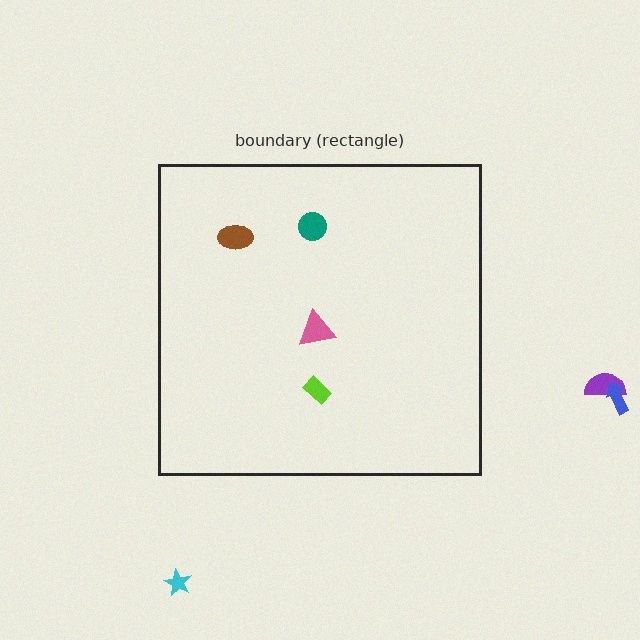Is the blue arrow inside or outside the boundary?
Outside.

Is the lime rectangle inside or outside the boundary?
Inside.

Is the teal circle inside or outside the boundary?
Inside.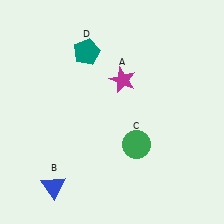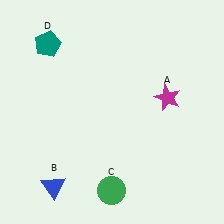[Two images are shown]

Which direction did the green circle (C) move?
The green circle (C) moved down.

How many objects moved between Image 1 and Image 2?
3 objects moved between the two images.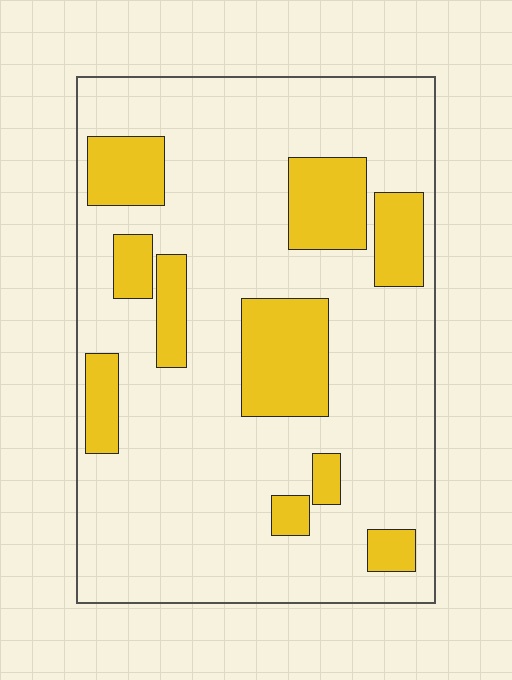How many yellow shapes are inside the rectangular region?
10.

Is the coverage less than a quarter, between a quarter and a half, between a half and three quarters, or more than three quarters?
Less than a quarter.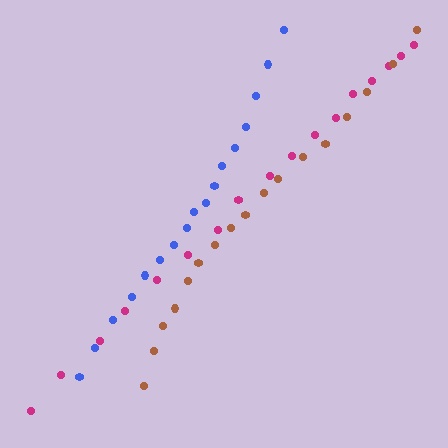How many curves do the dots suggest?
There are 3 distinct paths.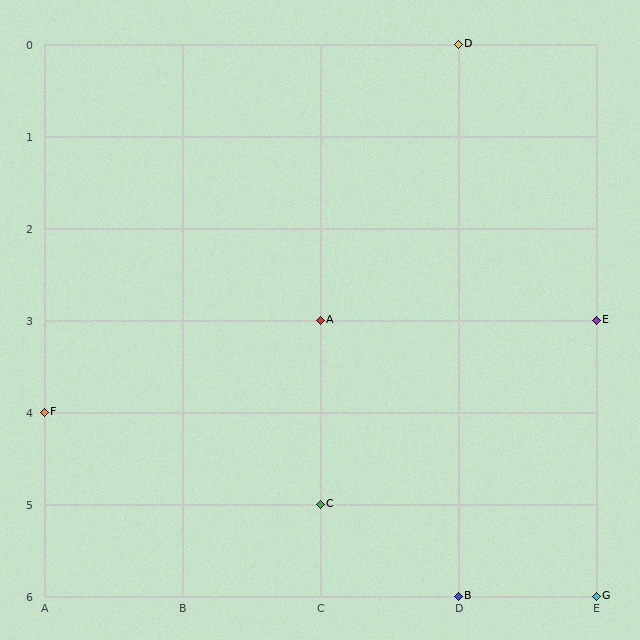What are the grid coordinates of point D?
Point D is at grid coordinates (D, 0).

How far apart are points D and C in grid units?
Points D and C are 1 column and 5 rows apart (about 5.1 grid units diagonally).